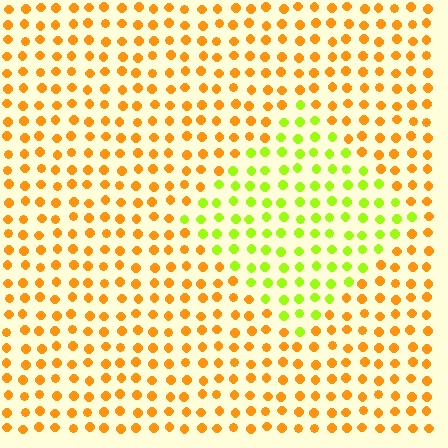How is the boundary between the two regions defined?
The boundary is defined purely by a slight shift in hue (about 52 degrees). Spacing, size, and orientation are identical on both sides.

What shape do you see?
I see a diamond.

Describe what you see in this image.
The image is filled with small orange elements in a uniform arrangement. A diamond-shaped region is visible where the elements are tinted to a slightly different hue, forming a subtle color boundary.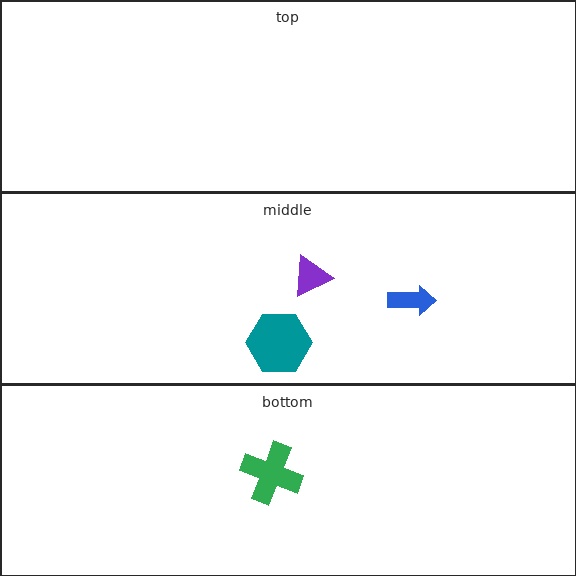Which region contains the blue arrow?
The middle region.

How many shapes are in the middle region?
3.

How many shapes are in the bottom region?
1.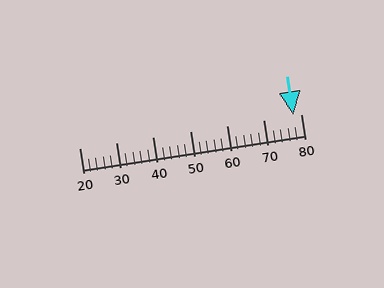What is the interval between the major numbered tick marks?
The major tick marks are spaced 10 units apart.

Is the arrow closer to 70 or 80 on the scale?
The arrow is closer to 80.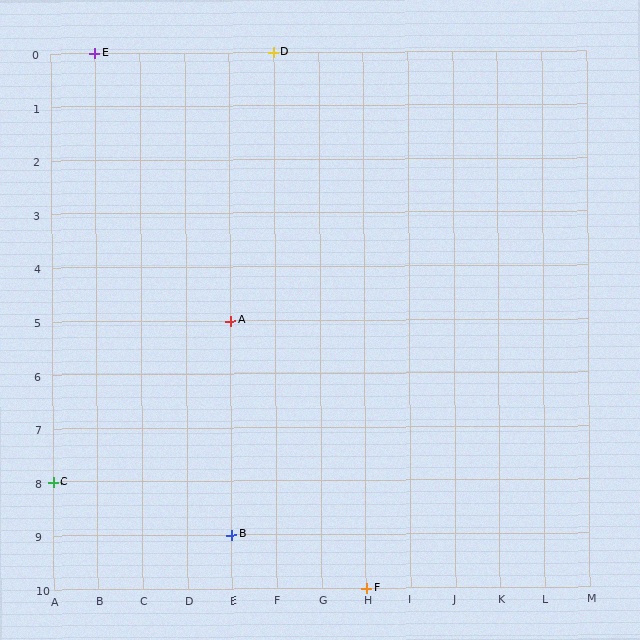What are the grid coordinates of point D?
Point D is at grid coordinates (F, 0).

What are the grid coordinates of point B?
Point B is at grid coordinates (E, 9).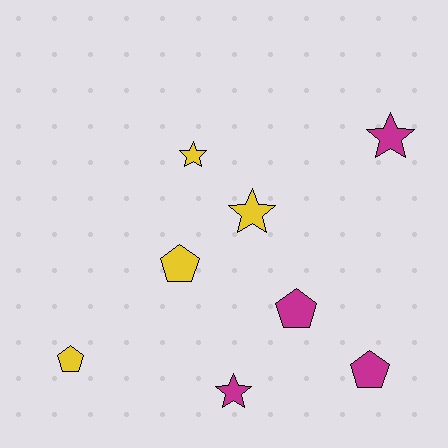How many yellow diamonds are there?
There are no yellow diamonds.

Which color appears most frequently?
Magenta, with 4 objects.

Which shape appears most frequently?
Star, with 4 objects.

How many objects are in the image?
There are 8 objects.